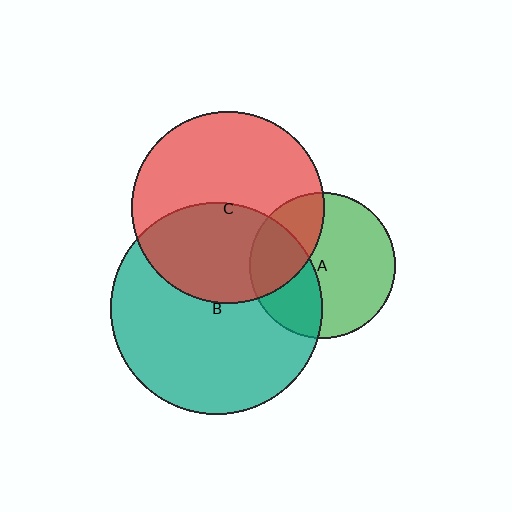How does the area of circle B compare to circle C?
Approximately 1.2 times.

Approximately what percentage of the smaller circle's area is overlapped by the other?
Approximately 35%.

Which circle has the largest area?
Circle B (teal).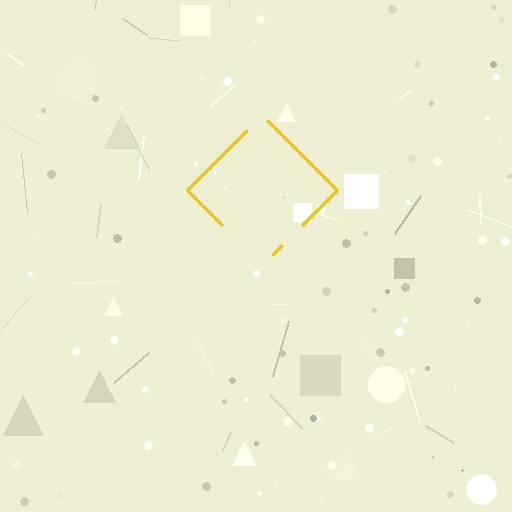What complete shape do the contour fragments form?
The contour fragments form a diamond.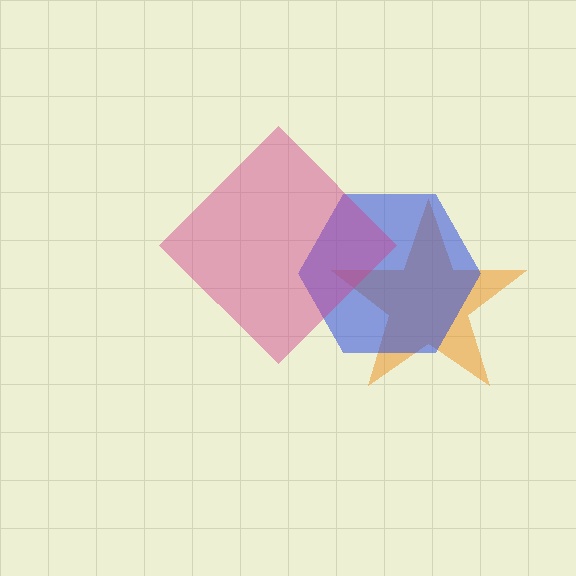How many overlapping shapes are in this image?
There are 3 overlapping shapes in the image.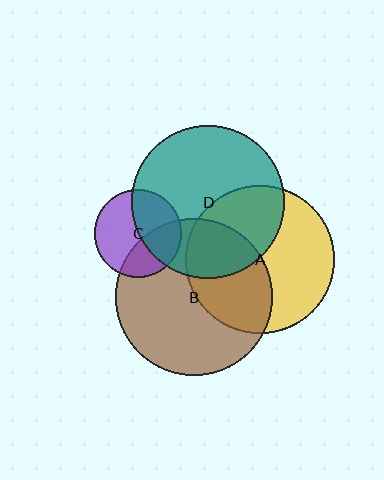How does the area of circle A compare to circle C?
Approximately 2.9 times.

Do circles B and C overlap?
Yes.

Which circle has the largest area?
Circle B (brown).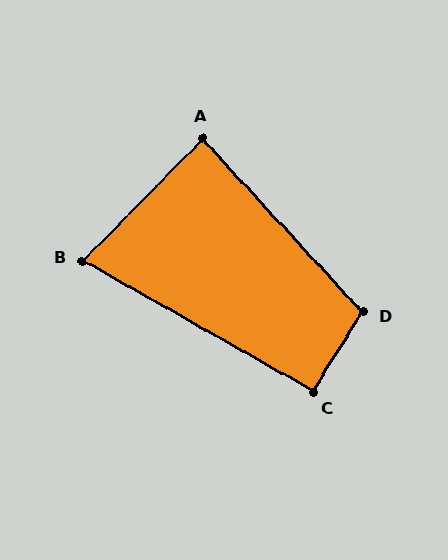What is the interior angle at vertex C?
Approximately 93 degrees (approximately right).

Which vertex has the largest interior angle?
D, at approximately 105 degrees.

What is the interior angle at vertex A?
Approximately 87 degrees (approximately right).